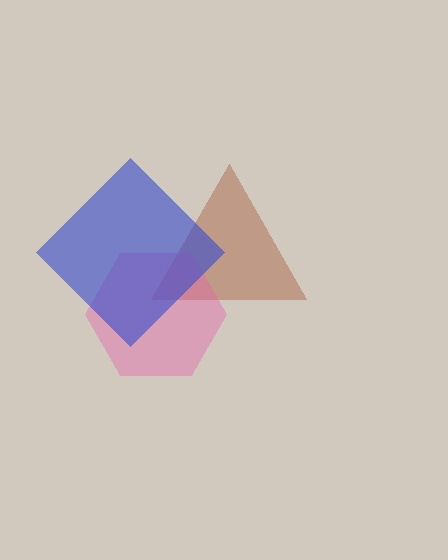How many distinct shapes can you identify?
There are 3 distinct shapes: a brown triangle, a pink hexagon, a blue diamond.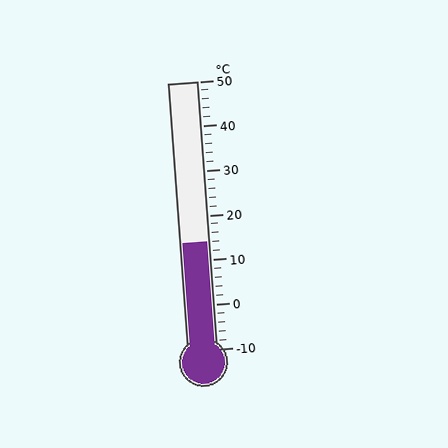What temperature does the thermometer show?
The thermometer shows approximately 14°C.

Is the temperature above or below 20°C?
The temperature is below 20°C.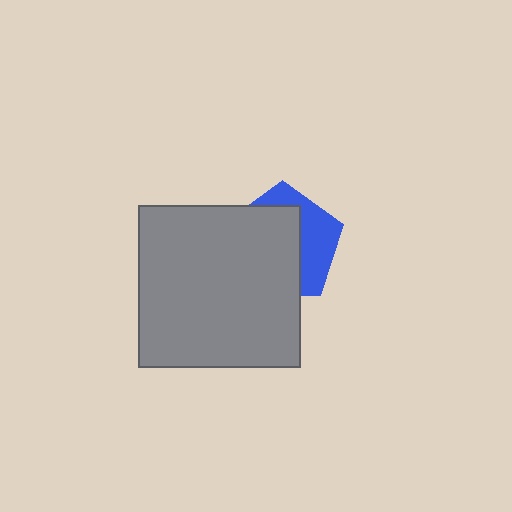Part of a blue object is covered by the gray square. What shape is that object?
It is a pentagon.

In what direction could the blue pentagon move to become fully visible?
The blue pentagon could move toward the upper-right. That would shift it out from behind the gray square entirely.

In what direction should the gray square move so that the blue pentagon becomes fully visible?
The gray square should move toward the lower-left. That is the shortest direction to clear the overlap and leave the blue pentagon fully visible.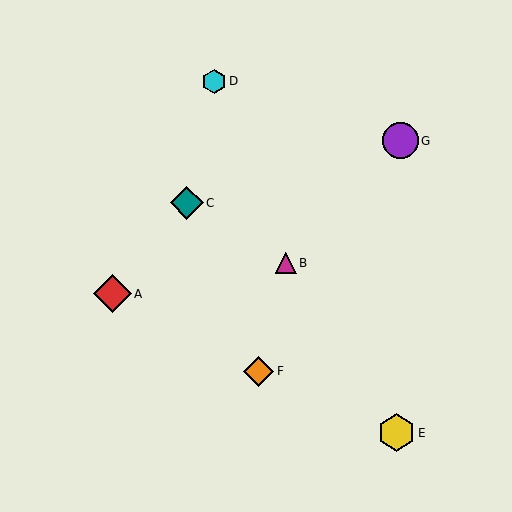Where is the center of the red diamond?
The center of the red diamond is at (112, 294).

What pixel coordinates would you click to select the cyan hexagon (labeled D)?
Click at (214, 81) to select the cyan hexagon D.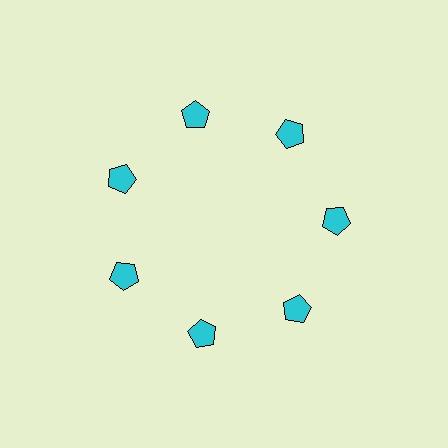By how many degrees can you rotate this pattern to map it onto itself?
The pattern maps onto itself every 51 degrees of rotation.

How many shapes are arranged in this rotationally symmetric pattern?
There are 7 shapes, arranged in 7 groups of 1.